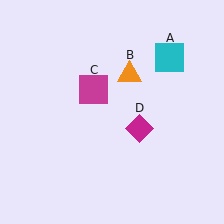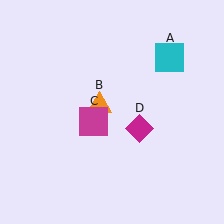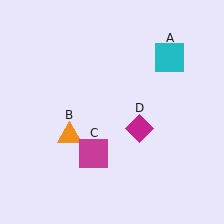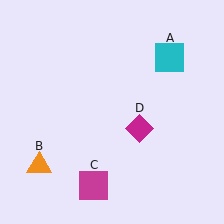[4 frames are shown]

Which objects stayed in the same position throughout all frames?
Cyan square (object A) and magenta diamond (object D) remained stationary.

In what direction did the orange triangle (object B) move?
The orange triangle (object B) moved down and to the left.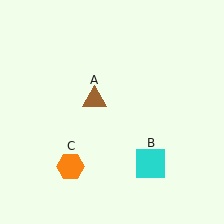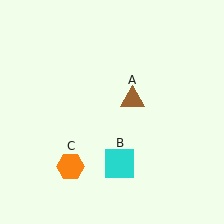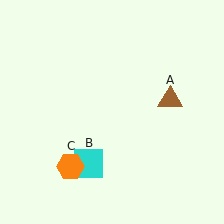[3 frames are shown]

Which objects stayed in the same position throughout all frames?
Orange hexagon (object C) remained stationary.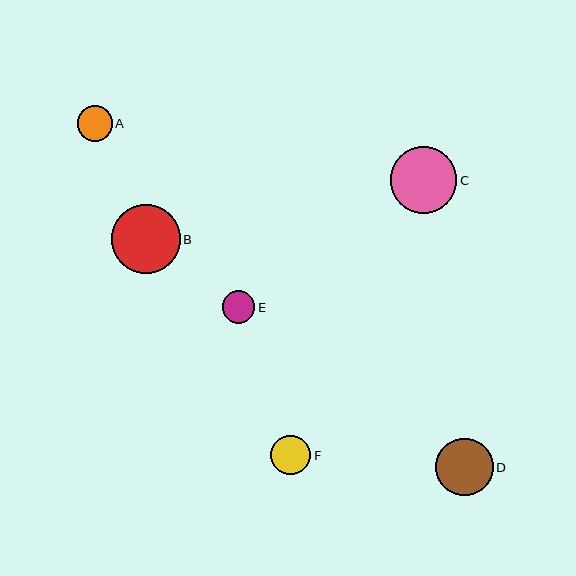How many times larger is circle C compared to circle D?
Circle C is approximately 1.2 times the size of circle D.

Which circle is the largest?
Circle B is the largest with a size of approximately 68 pixels.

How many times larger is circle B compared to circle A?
Circle B is approximately 1.9 times the size of circle A.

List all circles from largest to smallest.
From largest to smallest: B, C, D, F, A, E.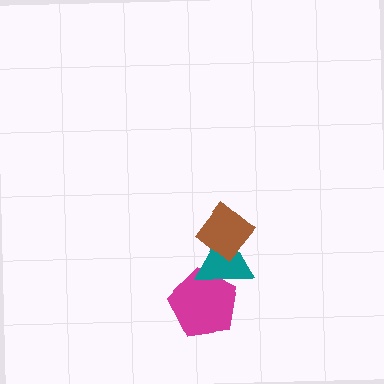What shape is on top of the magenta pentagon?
The teal triangle is on top of the magenta pentagon.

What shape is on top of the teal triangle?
The brown diamond is on top of the teal triangle.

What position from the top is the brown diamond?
The brown diamond is 1st from the top.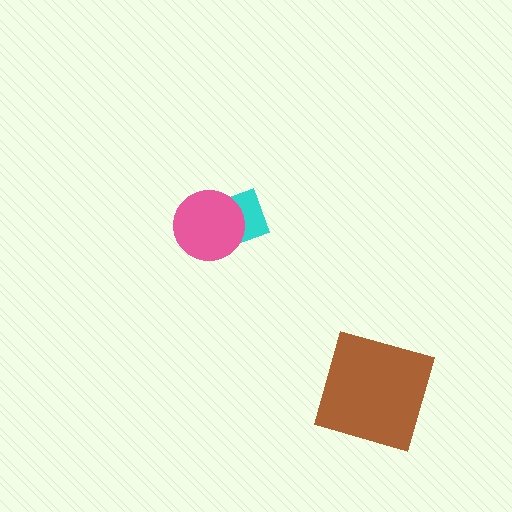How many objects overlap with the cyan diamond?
1 object overlaps with the cyan diamond.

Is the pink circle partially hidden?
No, no other shape covers it.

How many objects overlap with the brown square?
0 objects overlap with the brown square.